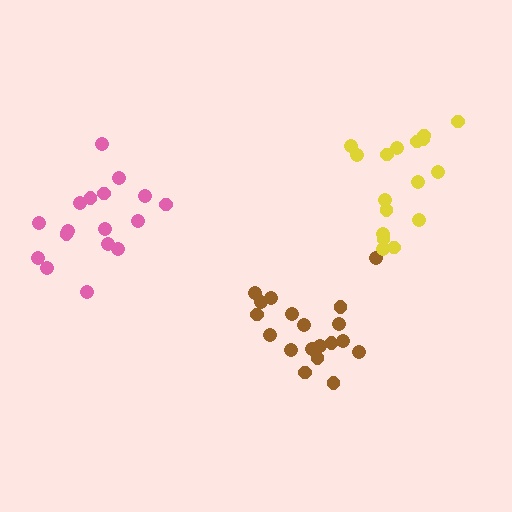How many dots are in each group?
Group 1: 19 dots, Group 2: 17 dots, Group 3: 17 dots (53 total).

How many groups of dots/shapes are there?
There are 3 groups.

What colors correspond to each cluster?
The clusters are colored: brown, pink, yellow.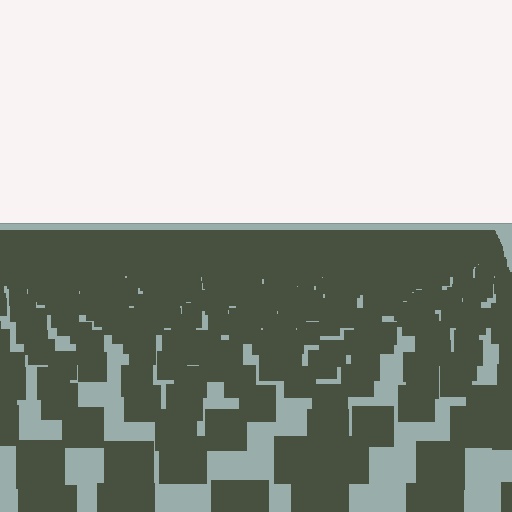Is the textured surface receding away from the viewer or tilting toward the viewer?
The surface is receding away from the viewer. Texture elements get smaller and denser toward the top.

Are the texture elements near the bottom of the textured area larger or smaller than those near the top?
Larger. Near the bottom, elements are closer to the viewer and appear at a bigger on-screen size.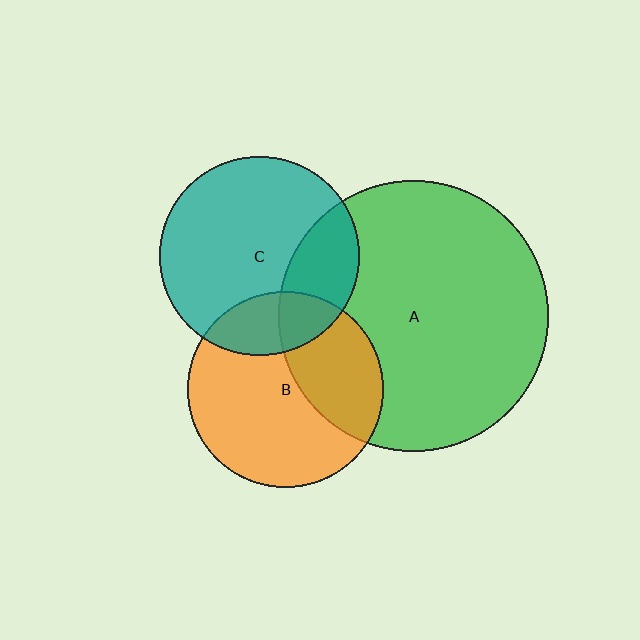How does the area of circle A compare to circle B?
Approximately 1.9 times.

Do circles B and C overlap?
Yes.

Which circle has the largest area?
Circle A (green).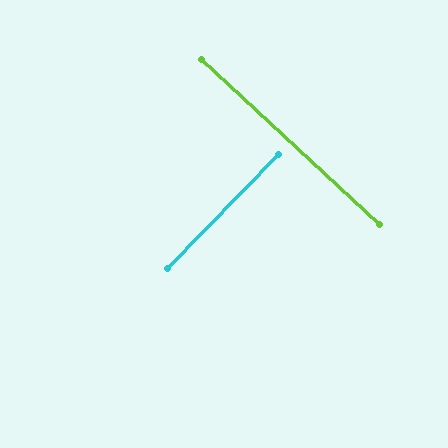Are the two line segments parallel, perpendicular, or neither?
Perpendicular — they meet at approximately 88°.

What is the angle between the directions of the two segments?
Approximately 88 degrees.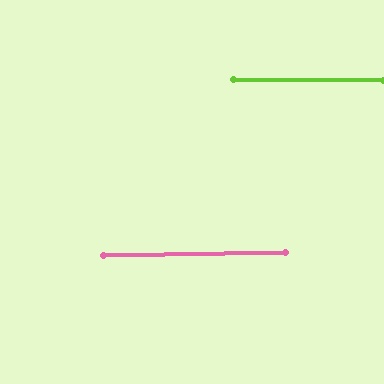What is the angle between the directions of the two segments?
Approximately 1 degree.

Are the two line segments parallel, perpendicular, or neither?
Parallel — their directions differ by only 1.2°.